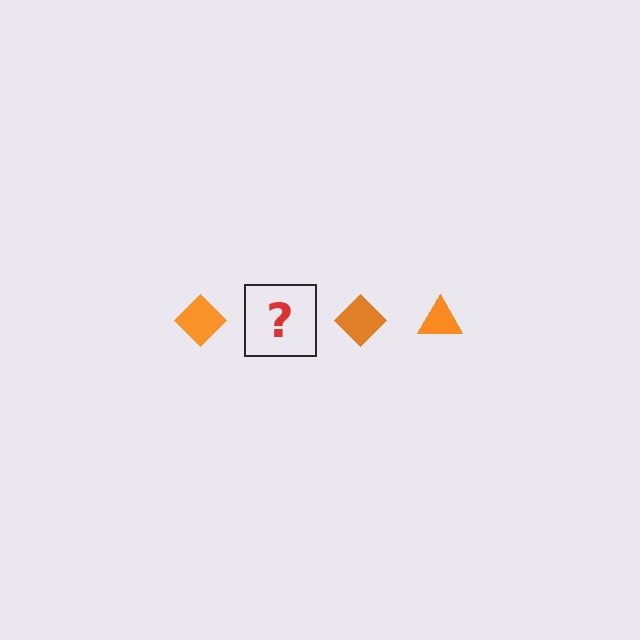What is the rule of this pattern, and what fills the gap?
The rule is that the pattern cycles through diamond, triangle shapes in orange. The gap should be filled with an orange triangle.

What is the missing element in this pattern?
The missing element is an orange triangle.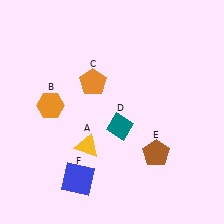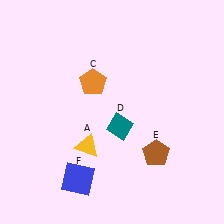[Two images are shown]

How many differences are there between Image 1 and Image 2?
There is 1 difference between the two images.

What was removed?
The orange hexagon (B) was removed in Image 2.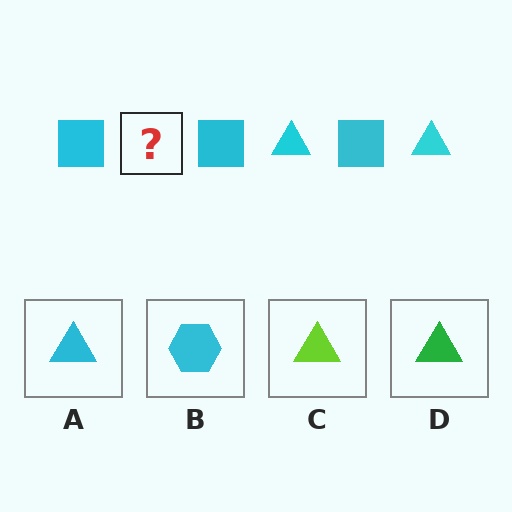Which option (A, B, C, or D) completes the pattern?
A.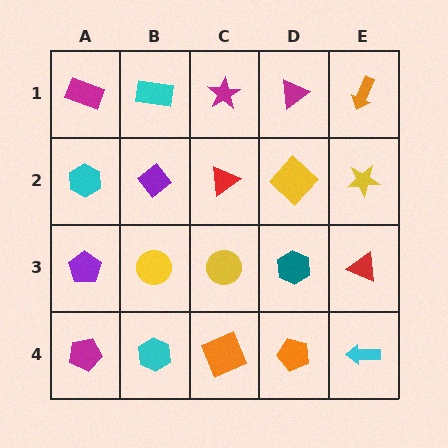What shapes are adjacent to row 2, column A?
A magenta rectangle (row 1, column A), a purple pentagon (row 3, column A), a purple diamond (row 2, column B).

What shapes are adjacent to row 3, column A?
A cyan hexagon (row 2, column A), a magenta pentagon (row 4, column A), a yellow circle (row 3, column B).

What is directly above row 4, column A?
A purple pentagon.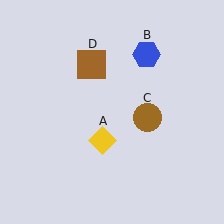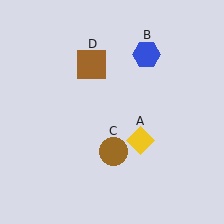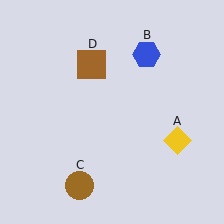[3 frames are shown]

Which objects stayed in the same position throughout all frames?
Blue hexagon (object B) and brown square (object D) remained stationary.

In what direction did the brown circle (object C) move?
The brown circle (object C) moved down and to the left.